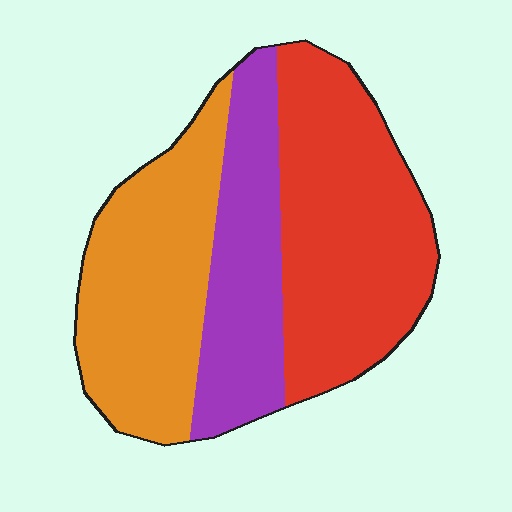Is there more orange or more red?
Red.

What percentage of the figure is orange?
Orange takes up about one third (1/3) of the figure.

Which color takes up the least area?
Purple, at roughly 25%.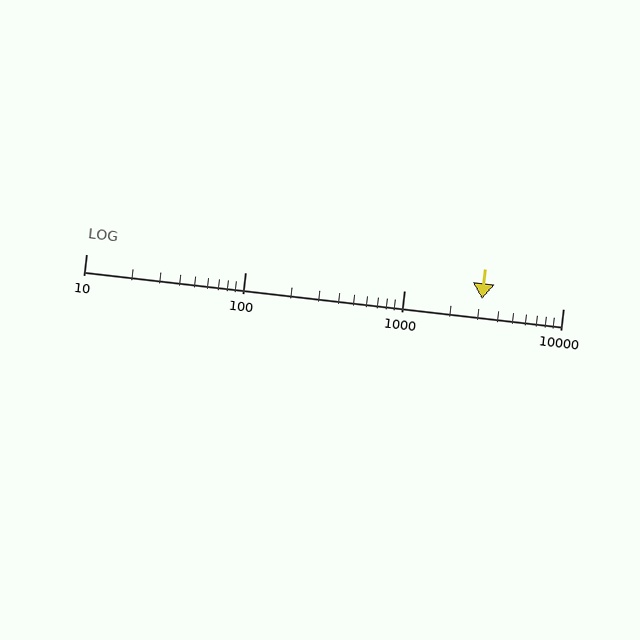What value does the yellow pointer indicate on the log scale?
The pointer indicates approximately 3100.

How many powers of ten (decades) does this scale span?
The scale spans 3 decades, from 10 to 10000.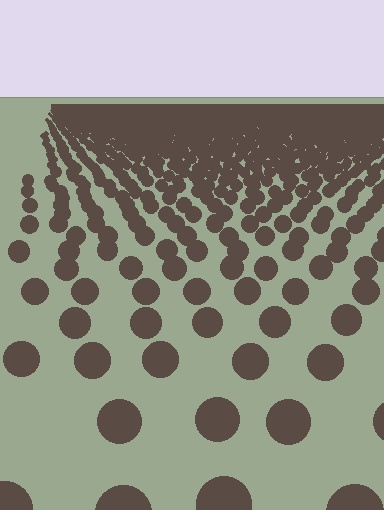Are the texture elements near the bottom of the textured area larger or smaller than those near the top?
Larger. Near the bottom, elements are closer to the viewer and appear at a bigger on-screen size.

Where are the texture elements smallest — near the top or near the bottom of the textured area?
Near the top.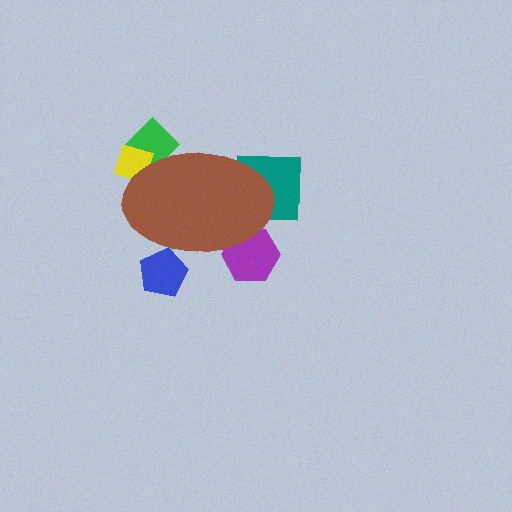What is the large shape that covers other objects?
A brown ellipse.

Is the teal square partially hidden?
Yes, the teal square is partially hidden behind the brown ellipse.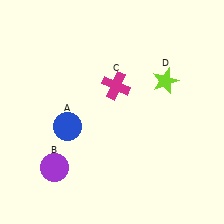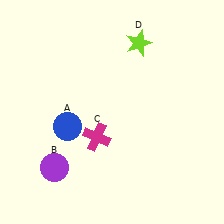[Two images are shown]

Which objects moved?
The objects that moved are: the magenta cross (C), the lime star (D).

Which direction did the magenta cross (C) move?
The magenta cross (C) moved down.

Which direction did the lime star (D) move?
The lime star (D) moved up.